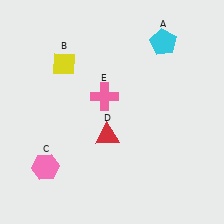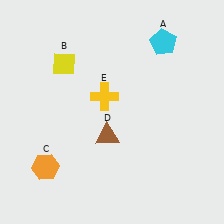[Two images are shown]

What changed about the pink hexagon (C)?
In Image 1, C is pink. In Image 2, it changed to orange.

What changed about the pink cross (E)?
In Image 1, E is pink. In Image 2, it changed to yellow.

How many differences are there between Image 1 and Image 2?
There are 3 differences between the two images.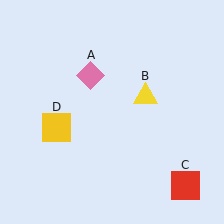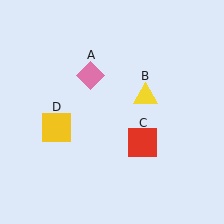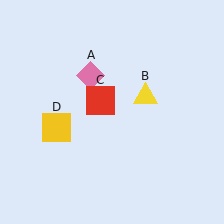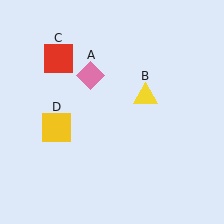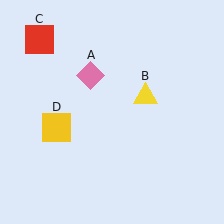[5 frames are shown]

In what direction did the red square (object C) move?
The red square (object C) moved up and to the left.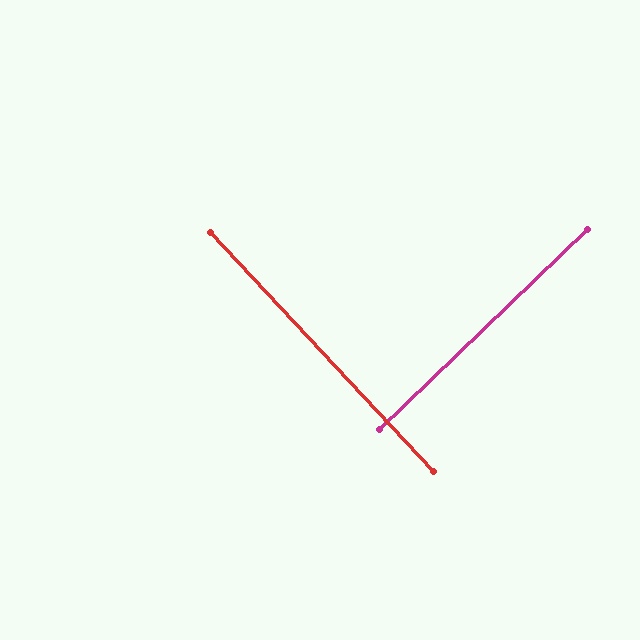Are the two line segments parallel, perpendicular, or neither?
Perpendicular — they meet at approximately 89°.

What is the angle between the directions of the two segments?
Approximately 89 degrees.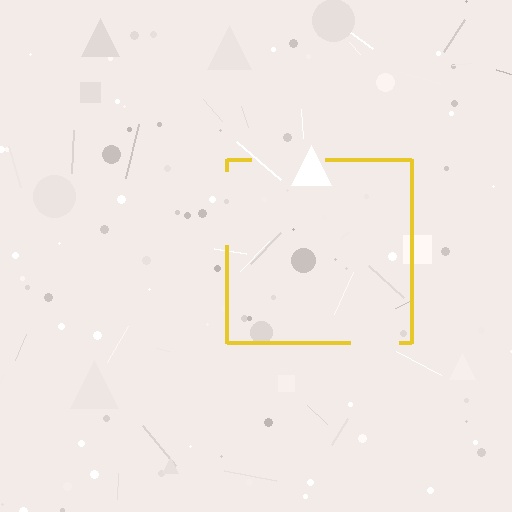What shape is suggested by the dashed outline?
The dashed outline suggests a square.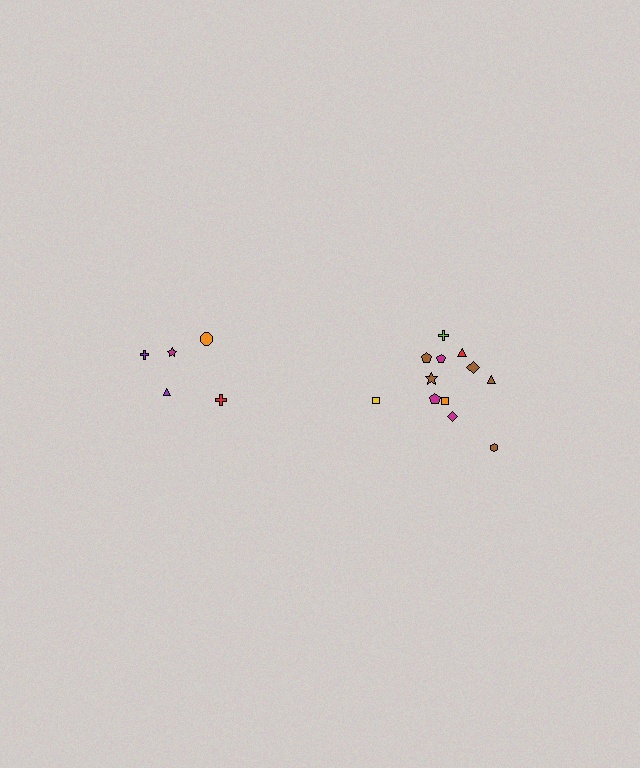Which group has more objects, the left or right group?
The right group.